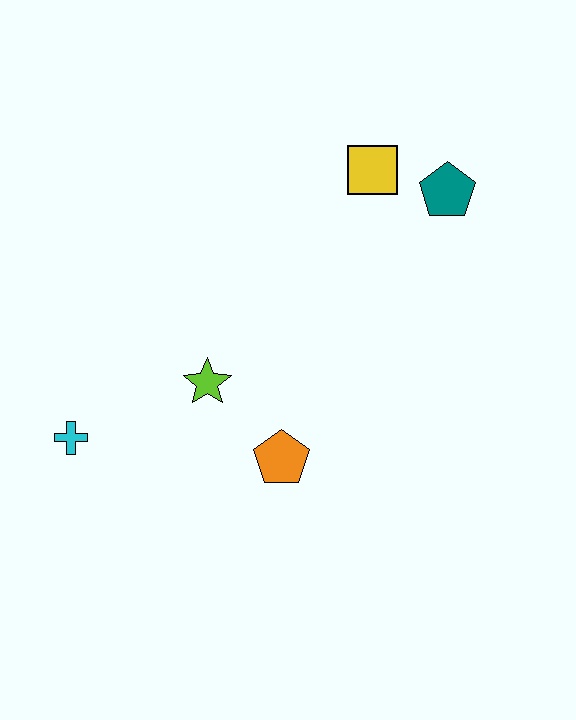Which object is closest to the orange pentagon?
The lime star is closest to the orange pentagon.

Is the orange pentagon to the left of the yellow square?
Yes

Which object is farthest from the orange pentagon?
The teal pentagon is farthest from the orange pentagon.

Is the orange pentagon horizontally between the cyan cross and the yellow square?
Yes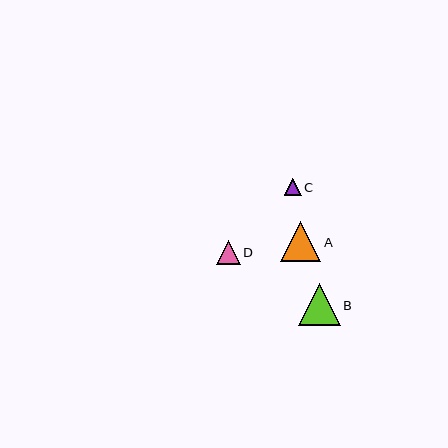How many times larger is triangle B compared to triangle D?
Triangle B is approximately 1.7 times the size of triangle D.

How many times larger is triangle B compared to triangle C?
Triangle B is approximately 2.4 times the size of triangle C.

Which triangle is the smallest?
Triangle C is the smallest with a size of approximately 17 pixels.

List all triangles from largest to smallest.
From largest to smallest: B, A, D, C.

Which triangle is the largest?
Triangle B is the largest with a size of approximately 42 pixels.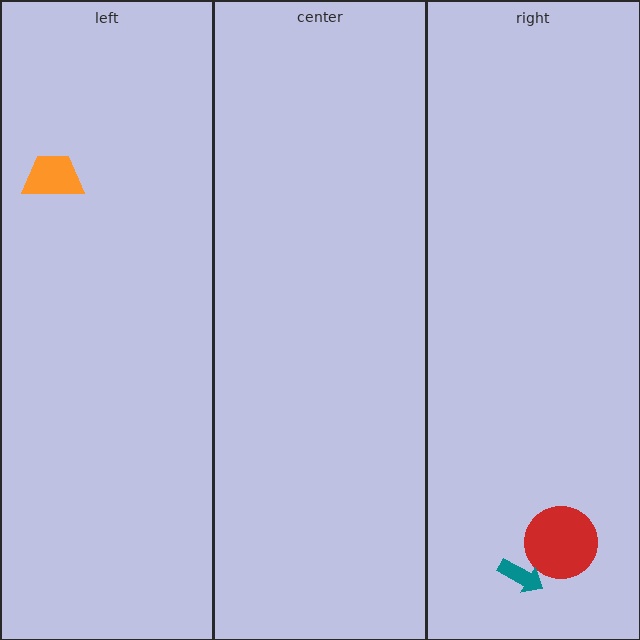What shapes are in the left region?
The orange trapezoid.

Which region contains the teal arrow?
The right region.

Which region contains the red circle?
The right region.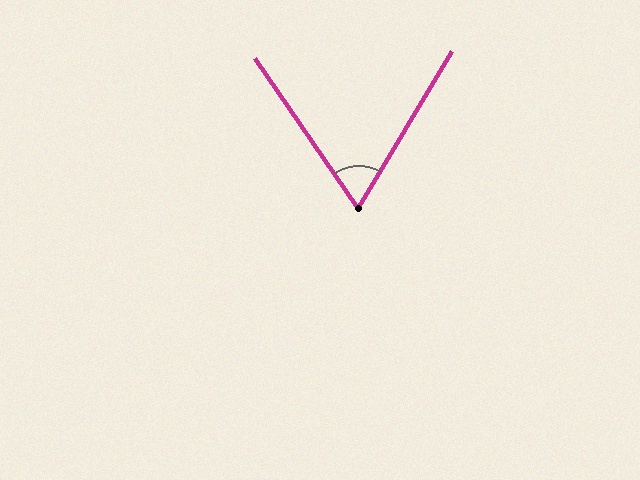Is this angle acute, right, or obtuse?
It is acute.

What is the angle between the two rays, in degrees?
Approximately 65 degrees.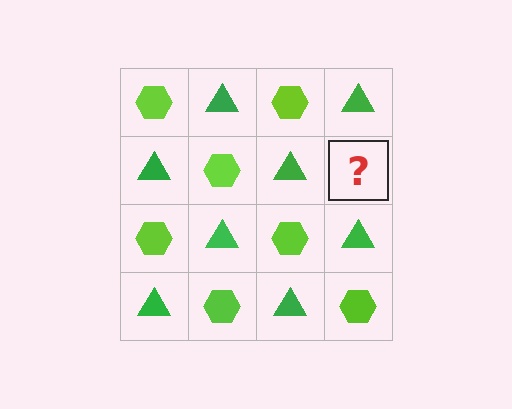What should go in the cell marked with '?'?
The missing cell should contain a lime hexagon.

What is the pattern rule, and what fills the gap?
The rule is that it alternates lime hexagon and green triangle in a checkerboard pattern. The gap should be filled with a lime hexagon.